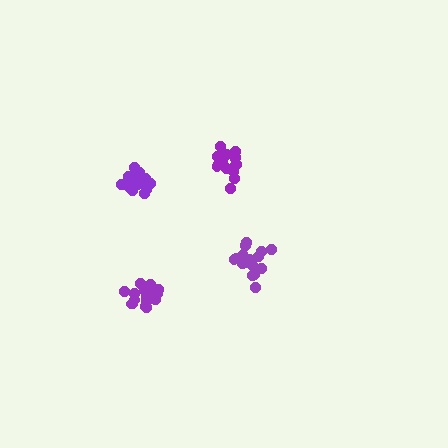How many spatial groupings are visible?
There are 4 spatial groupings.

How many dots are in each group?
Group 1: 20 dots, Group 2: 15 dots, Group 3: 17 dots, Group 4: 18 dots (70 total).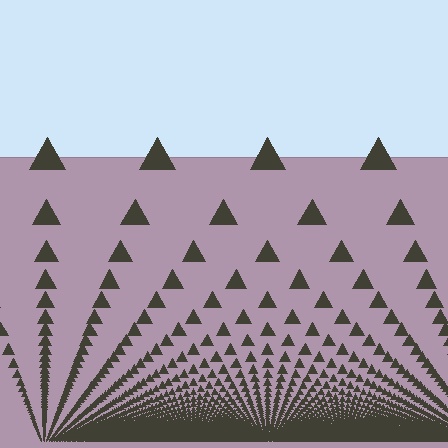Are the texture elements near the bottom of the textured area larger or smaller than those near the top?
Smaller. The gradient is inverted — elements near the bottom are smaller and denser.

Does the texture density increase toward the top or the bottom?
Density increases toward the bottom.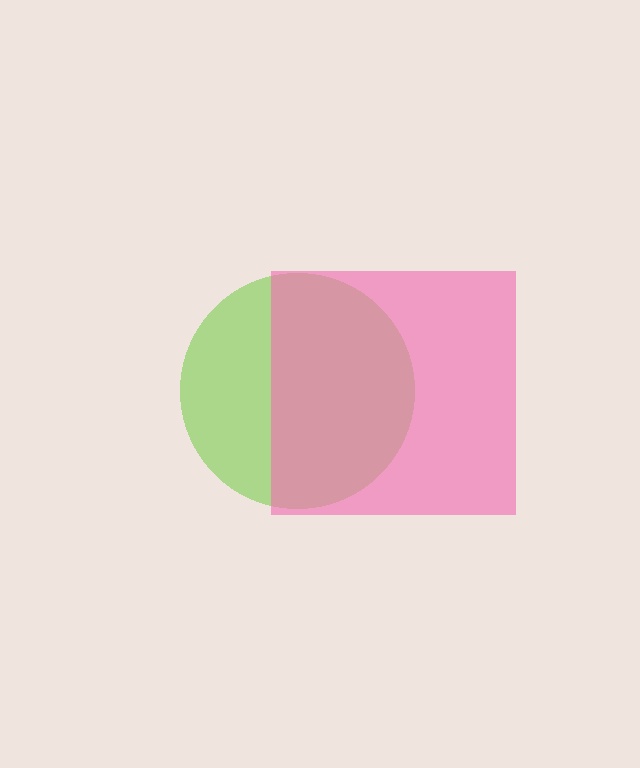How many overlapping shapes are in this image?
There are 2 overlapping shapes in the image.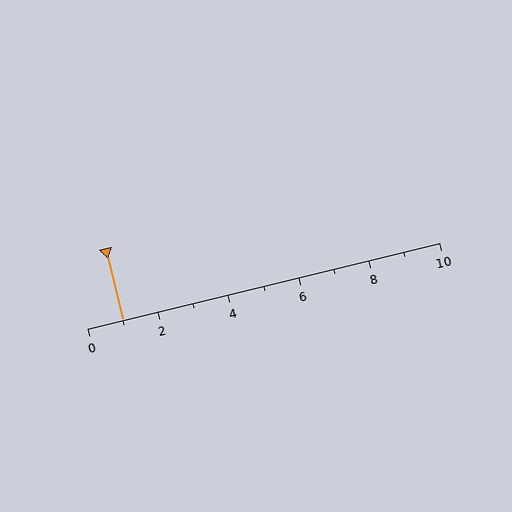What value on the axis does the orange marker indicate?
The marker indicates approximately 1.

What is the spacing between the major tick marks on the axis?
The major ticks are spaced 2 apart.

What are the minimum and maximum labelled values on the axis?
The axis runs from 0 to 10.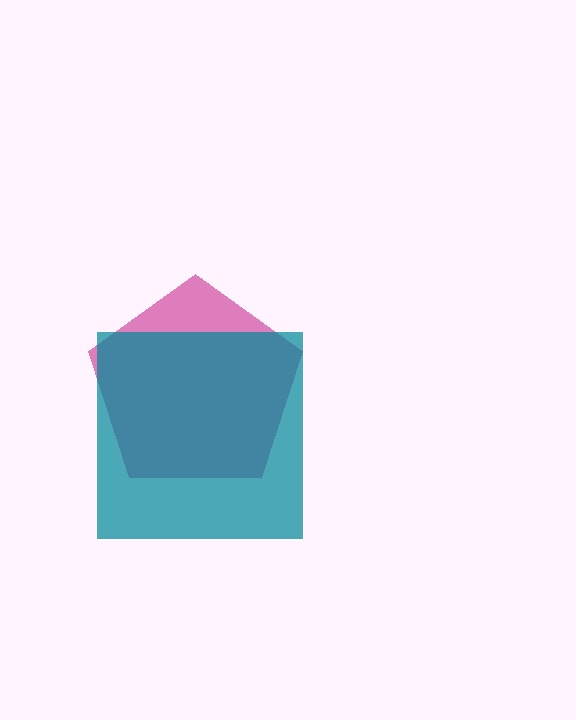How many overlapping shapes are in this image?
There are 2 overlapping shapes in the image.